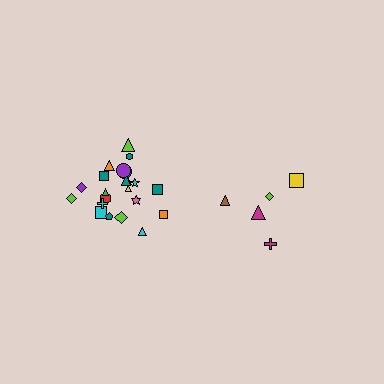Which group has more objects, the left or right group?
The left group.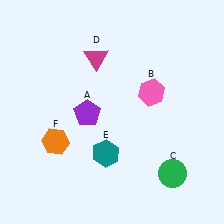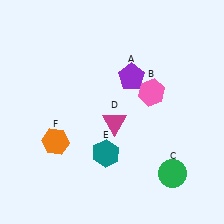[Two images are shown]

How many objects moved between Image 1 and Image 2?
2 objects moved between the two images.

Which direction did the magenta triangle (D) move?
The magenta triangle (D) moved down.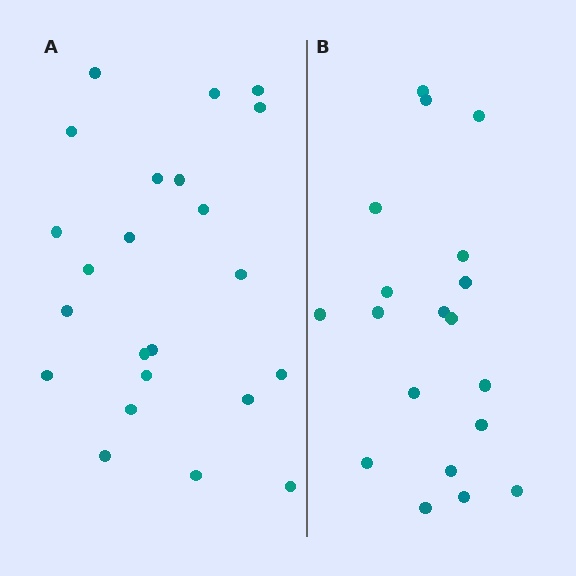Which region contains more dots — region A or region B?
Region A (the left region) has more dots.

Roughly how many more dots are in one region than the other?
Region A has about 4 more dots than region B.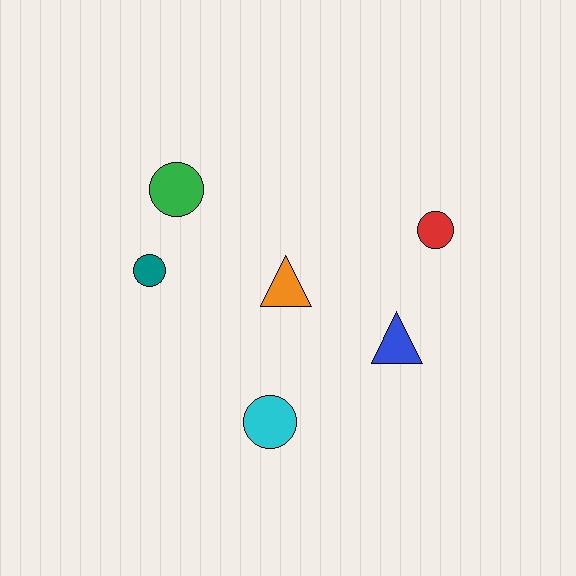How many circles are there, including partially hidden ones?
There are 4 circles.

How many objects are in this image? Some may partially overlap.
There are 6 objects.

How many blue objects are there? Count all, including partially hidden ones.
There is 1 blue object.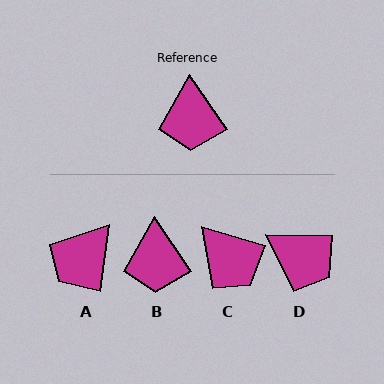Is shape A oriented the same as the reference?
No, it is off by about 43 degrees.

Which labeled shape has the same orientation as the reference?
B.